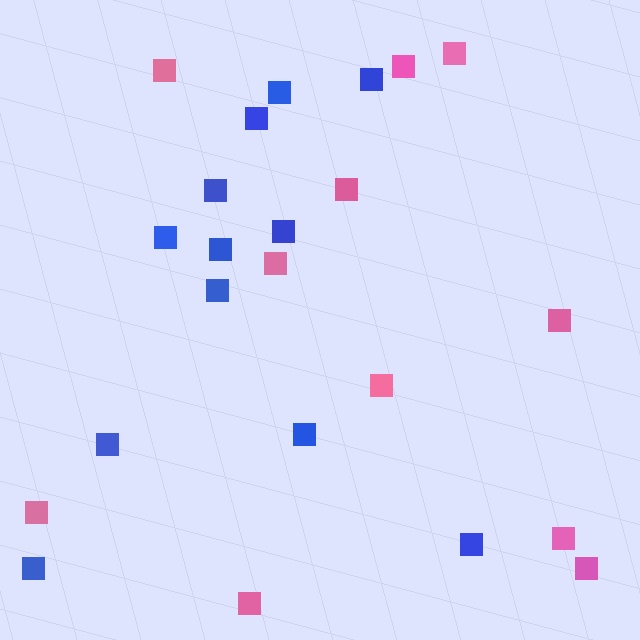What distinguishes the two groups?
There are 2 groups: one group of blue squares (12) and one group of pink squares (11).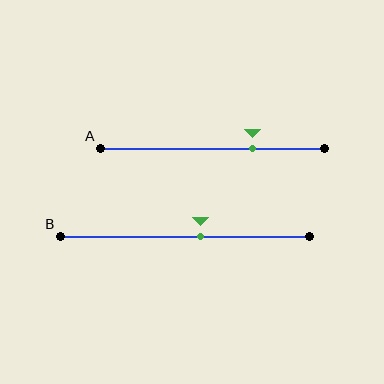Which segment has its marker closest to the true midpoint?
Segment B has its marker closest to the true midpoint.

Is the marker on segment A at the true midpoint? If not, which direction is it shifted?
No, the marker on segment A is shifted to the right by about 18% of the segment length.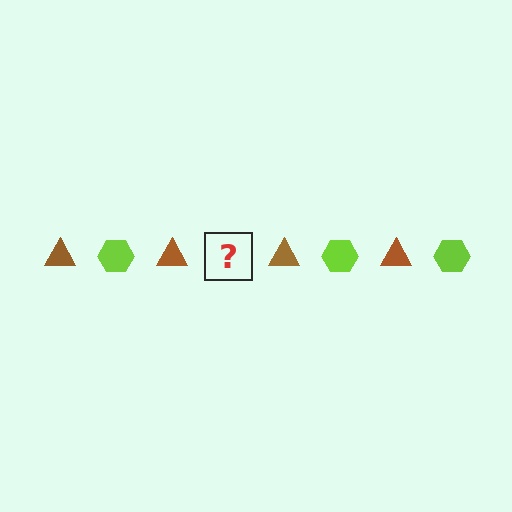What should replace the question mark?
The question mark should be replaced with a lime hexagon.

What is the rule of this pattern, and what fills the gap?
The rule is that the pattern alternates between brown triangle and lime hexagon. The gap should be filled with a lime hexagon.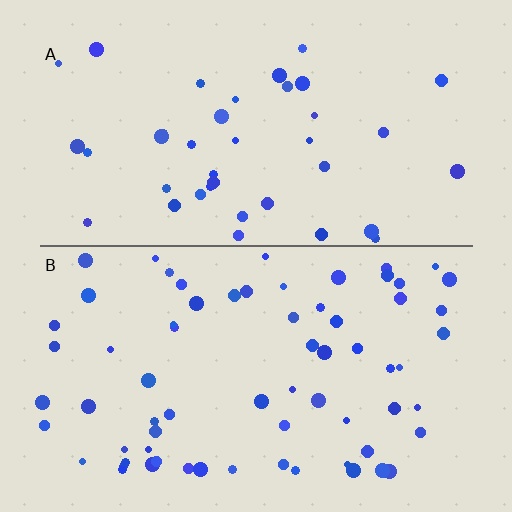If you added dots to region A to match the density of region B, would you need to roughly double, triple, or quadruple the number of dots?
Approximately double.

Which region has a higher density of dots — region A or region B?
B (the bottom).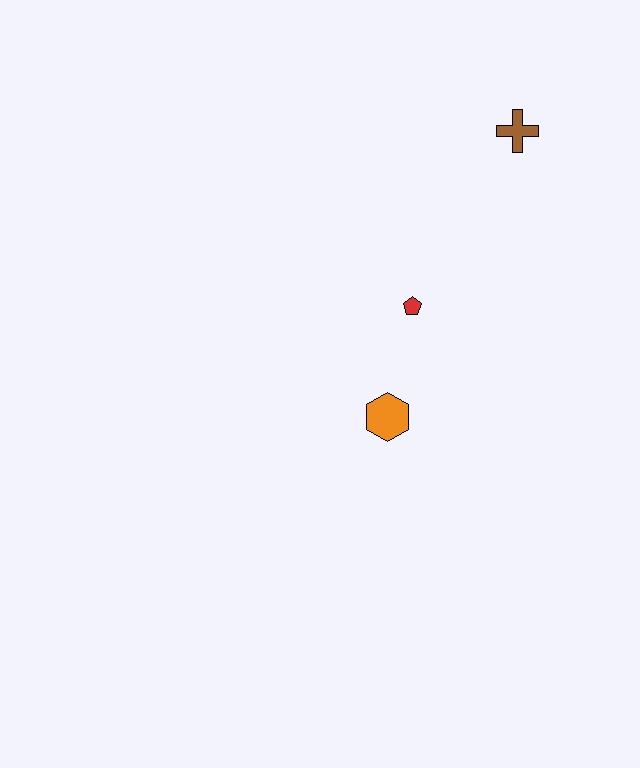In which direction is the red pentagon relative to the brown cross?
The red pentagon is below the brown cross.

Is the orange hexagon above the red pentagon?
No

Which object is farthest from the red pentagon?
The brown cross is farthest from the red pentagon.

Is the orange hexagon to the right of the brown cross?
No